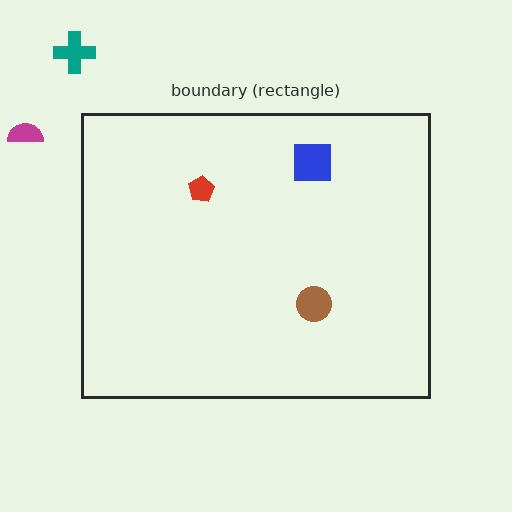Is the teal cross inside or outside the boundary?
Outside.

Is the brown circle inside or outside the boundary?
Inside.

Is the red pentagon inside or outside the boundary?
Inside.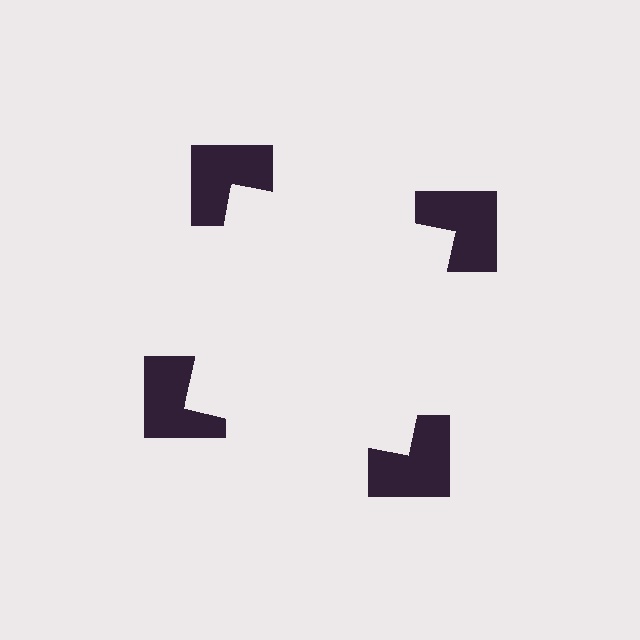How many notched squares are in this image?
There are 4 — one at each vertex of the illusory square.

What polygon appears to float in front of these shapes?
An illusory square — its edges are inferred from the aligned wedge cuts in the notched squares, not physically drawn.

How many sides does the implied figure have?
4 sides.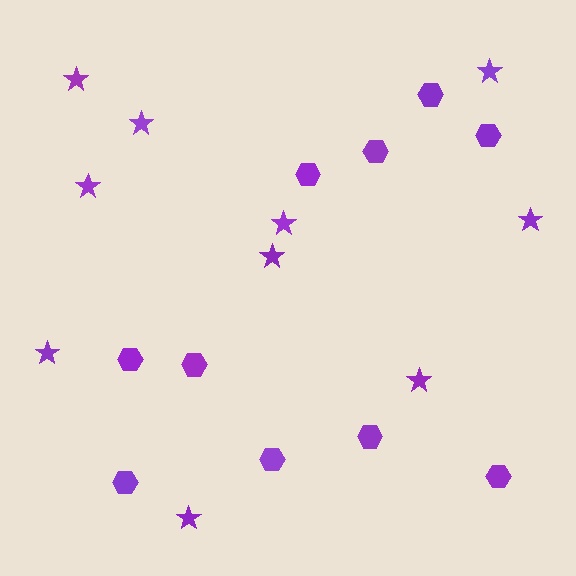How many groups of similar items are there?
There are 2 groups: one group of hexagons (10) and one group of stars (10).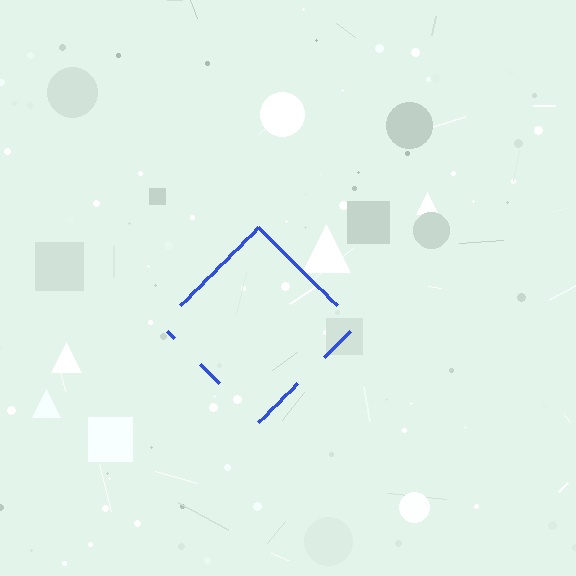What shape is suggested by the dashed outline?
The dashed outline suggests a diamond.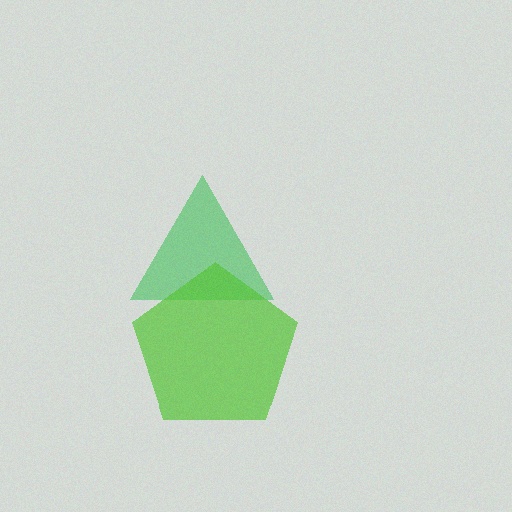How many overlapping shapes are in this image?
There are 2 overlapping shapes in the image.